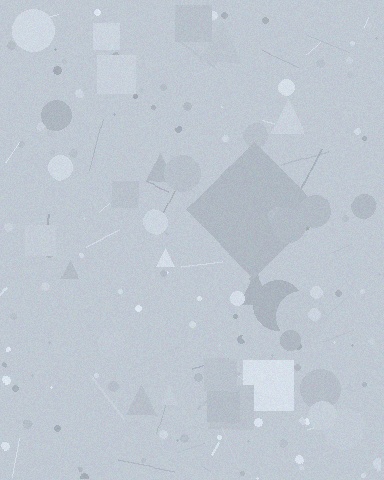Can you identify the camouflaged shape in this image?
The camouflaged shape is a diamond.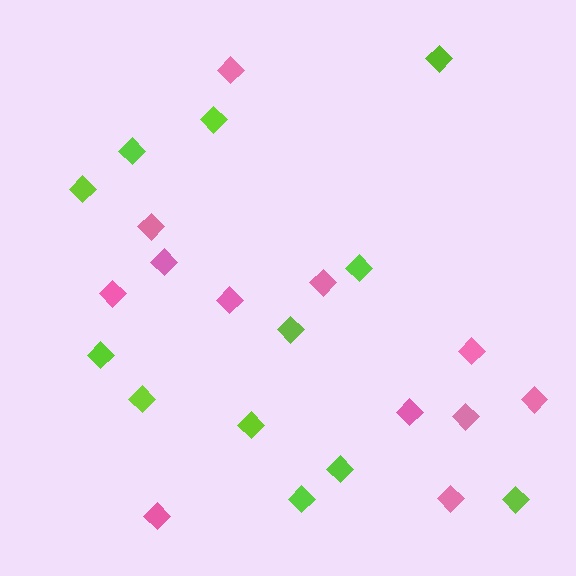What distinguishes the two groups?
There are 2 groups: one group of lime diamonds (12) and one group of pink diamonds (12).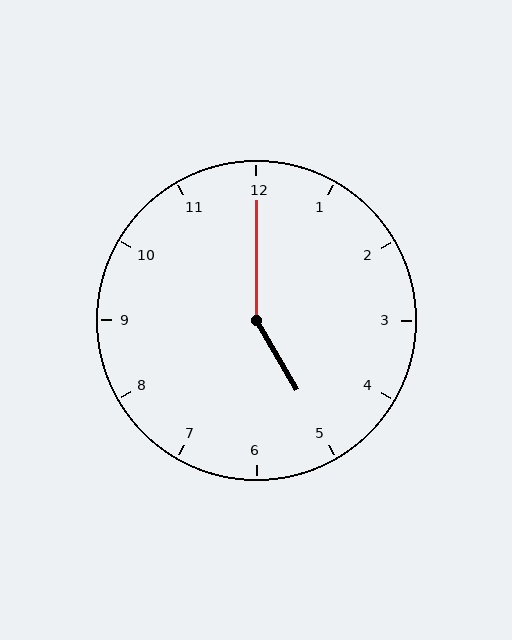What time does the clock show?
5:00.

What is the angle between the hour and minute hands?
Approximately 150 degrees.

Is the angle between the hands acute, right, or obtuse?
It is obtuse.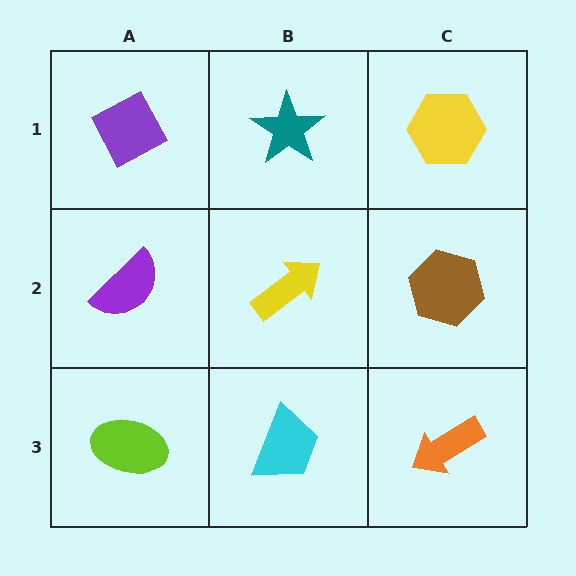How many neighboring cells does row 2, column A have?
3.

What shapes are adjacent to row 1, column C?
A brown hexagon (row 2, column C), a teal star (row 1, column B).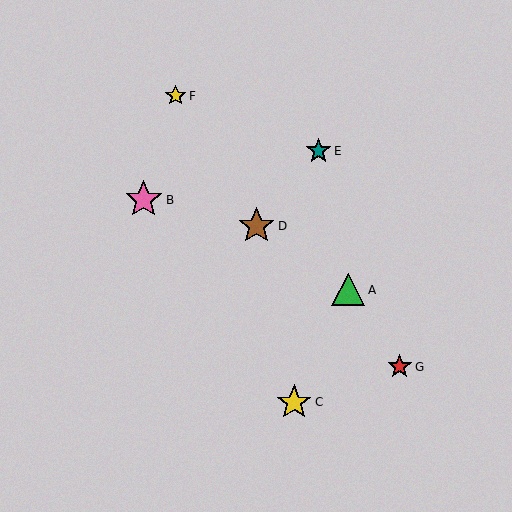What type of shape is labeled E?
Shape E is a teal star.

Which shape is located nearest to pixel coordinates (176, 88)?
The yellow star (labeled F) at (176, 96) is nearest to that location.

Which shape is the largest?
The pink star (labeled B) is the largest.